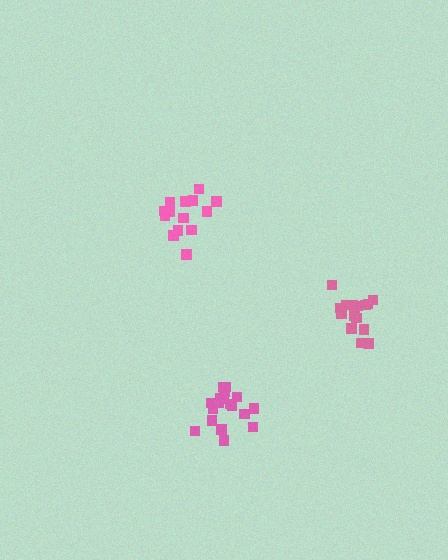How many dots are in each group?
Group 1: 19 dots, Group 2: 15 dots, Group 3: 15 dots (49 total).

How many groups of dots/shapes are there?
There are 3 groups.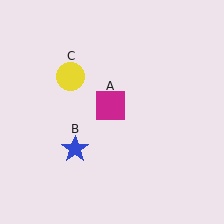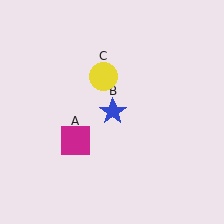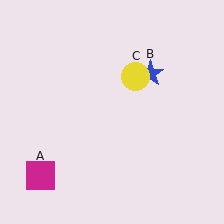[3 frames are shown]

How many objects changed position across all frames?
3 objects changed position: magenta square (object A), blue star (object B), yellow circle (object C).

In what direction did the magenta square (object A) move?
The magenta square (object A) moved down and to the left.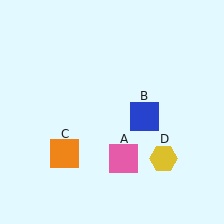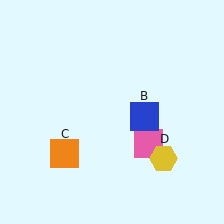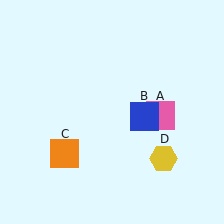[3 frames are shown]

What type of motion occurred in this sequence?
The pink square (object A) rotated counterclockwise around the center of the scene.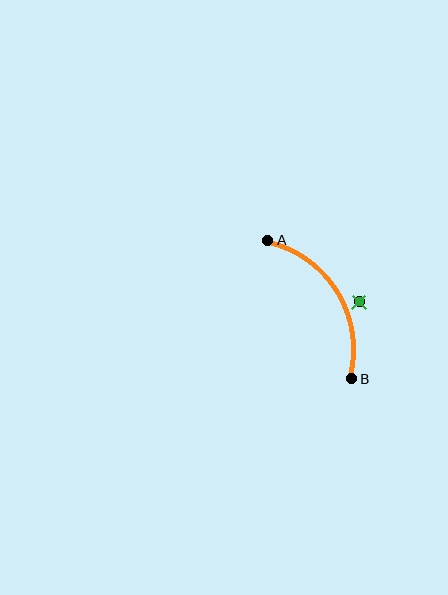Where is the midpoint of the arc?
The arc midpoint is the point on the curve farthest from the straight line joining A and B. It sits to the right of that line.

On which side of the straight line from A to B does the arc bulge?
The arc bulges to the right of the straight line connecting A and B.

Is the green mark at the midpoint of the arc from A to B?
No — the green mark does not lie on the arc at all. It sits slightly outside the curve.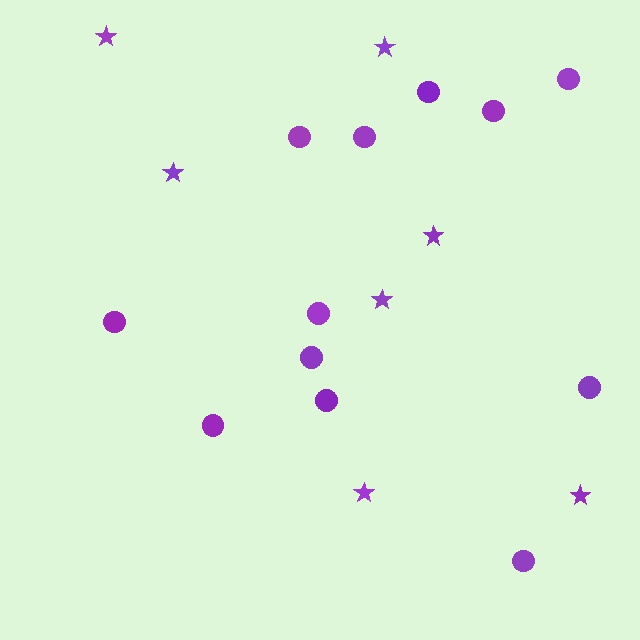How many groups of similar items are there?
There are 2 groups: one group of circles (12) and one group of stars (7).